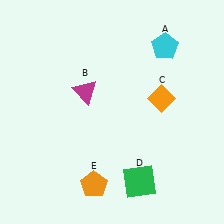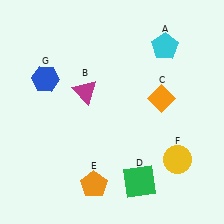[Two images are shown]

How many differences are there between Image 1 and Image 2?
There are 2 differences between the two images.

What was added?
A yellow circle (F), a blue hexagon (G) were added in Image 2.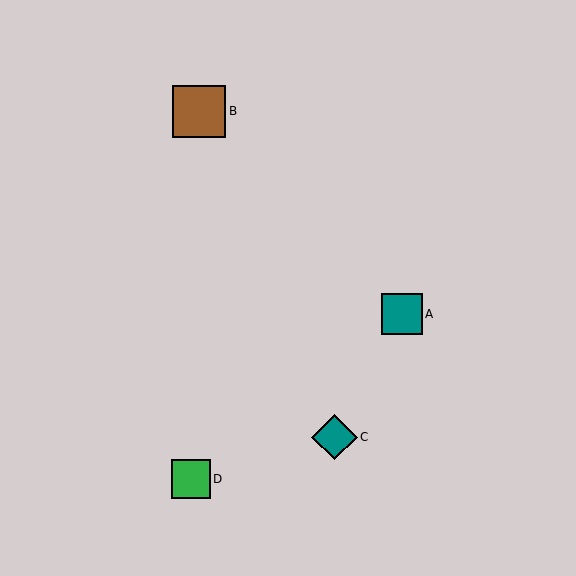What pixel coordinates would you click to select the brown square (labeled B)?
Click at (199, 111) to select the brown square B.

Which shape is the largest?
The brown square (labeled B) is the largest.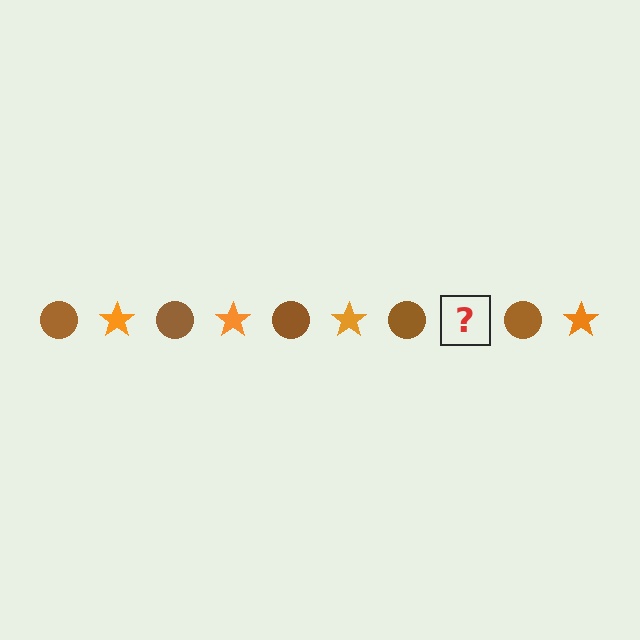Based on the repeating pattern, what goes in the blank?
The blank should be an orange star.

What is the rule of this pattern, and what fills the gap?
The rule is that the pattern alternates between brown circle and orange star. The gap should be filled with an orange star.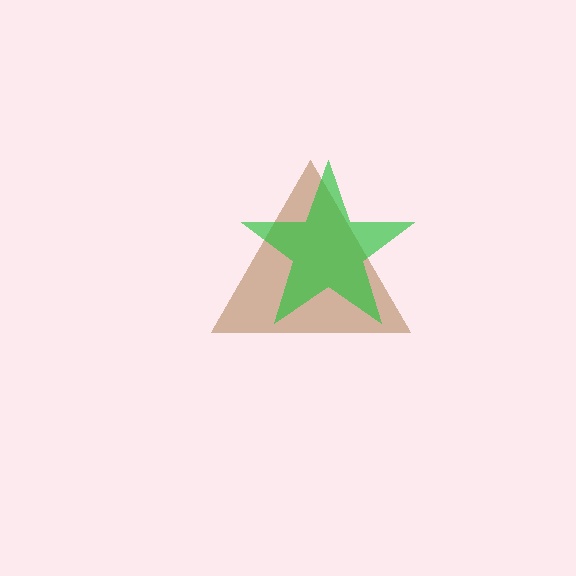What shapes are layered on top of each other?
The layered shapes are: a brown triangle, a green star.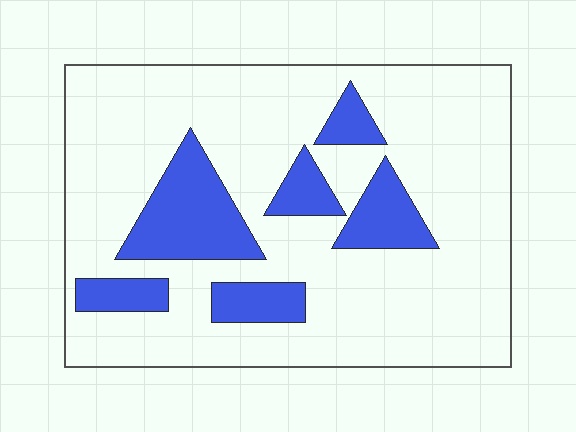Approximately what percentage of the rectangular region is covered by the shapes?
Approximately 20%.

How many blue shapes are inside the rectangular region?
6.